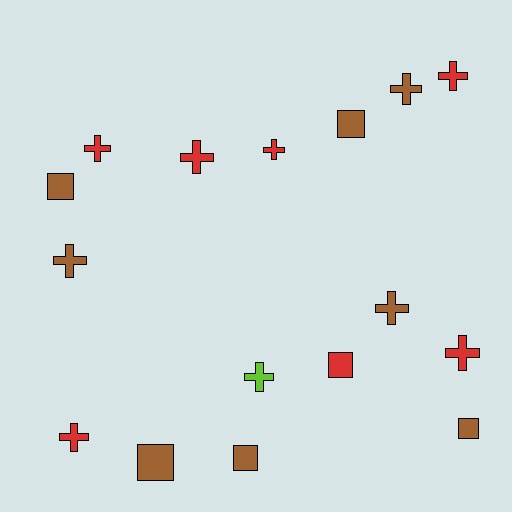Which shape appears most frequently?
Cross, with 10 objects.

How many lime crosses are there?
There is 1 lime cross.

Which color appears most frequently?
Brown, with 8 objects.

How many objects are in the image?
There are 16 objects.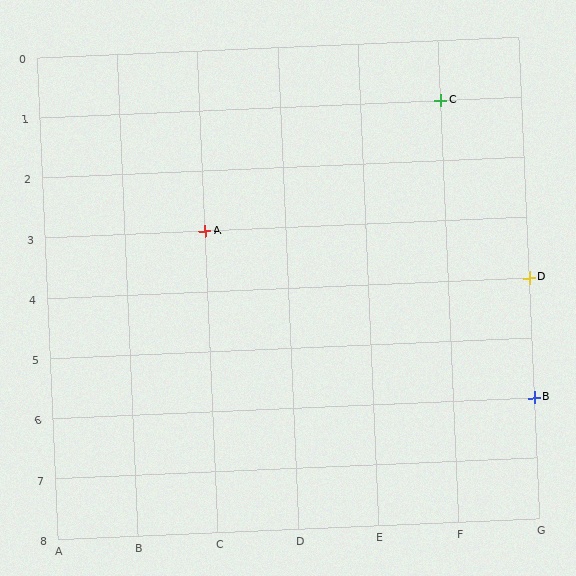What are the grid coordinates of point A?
Point A is at grid coordinates (C, 3).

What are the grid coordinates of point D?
Point D is at grid coordinates (G, 4).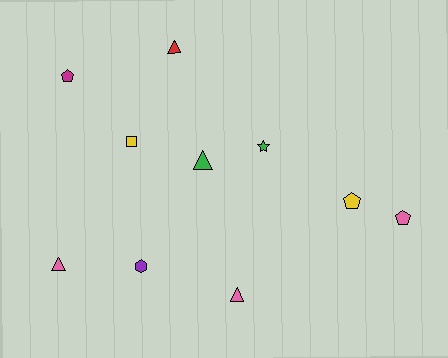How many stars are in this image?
There is 1 star.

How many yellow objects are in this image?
There are 2 yellow objects.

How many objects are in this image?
There are 10 objects.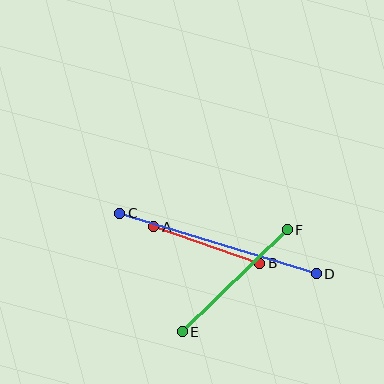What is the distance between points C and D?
The distance is approximately 206 pixels.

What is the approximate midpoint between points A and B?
The midpoint is at approximately (207, 245) pixels.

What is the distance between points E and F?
The distance is approximately 147 pixels.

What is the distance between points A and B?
The distance is approximately 112 pixels.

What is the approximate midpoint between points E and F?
The midpoint is at approximately (235, 281) pixels.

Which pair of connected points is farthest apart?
Points C and D are farthest apart.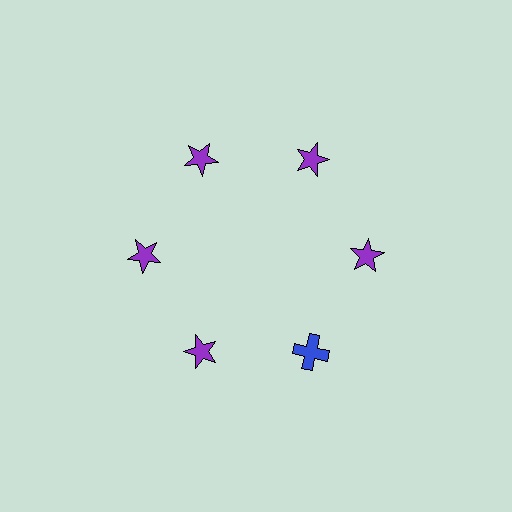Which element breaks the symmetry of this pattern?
The blue cross at roughly the 5 o'clock position breaks the symmetry. All other shapes are purple stars.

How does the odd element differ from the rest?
It differs in both color (blue instead of purple) and shape (cross instead of star).